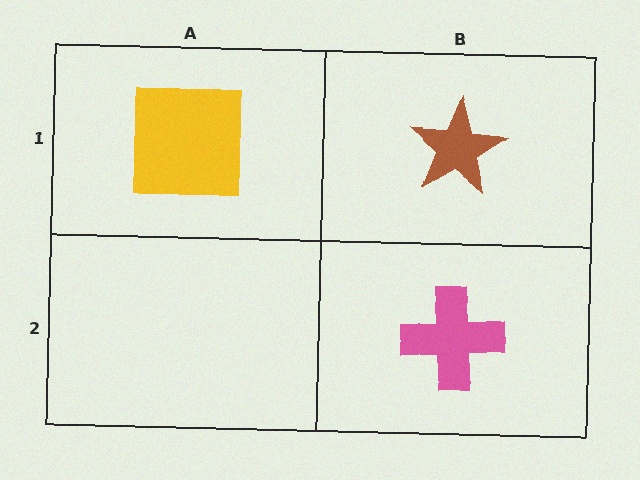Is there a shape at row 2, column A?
No, that cell is empty.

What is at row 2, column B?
A pink cross.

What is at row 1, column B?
A brown star.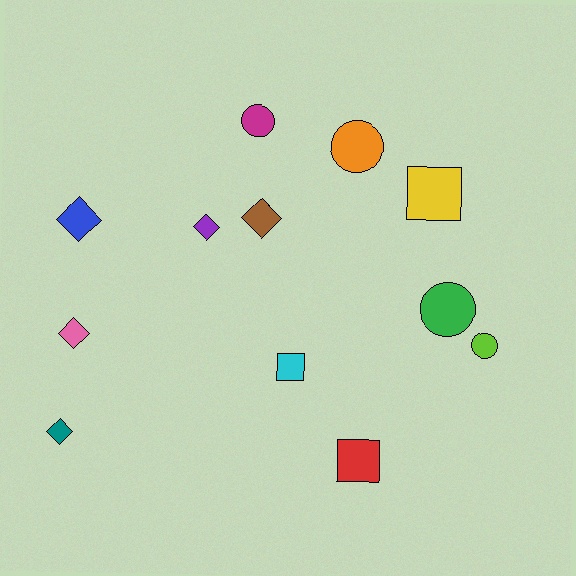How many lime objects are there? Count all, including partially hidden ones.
There is 1 lime object.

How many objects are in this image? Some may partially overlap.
There are 12 objects.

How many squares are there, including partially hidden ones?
There are 3 squares.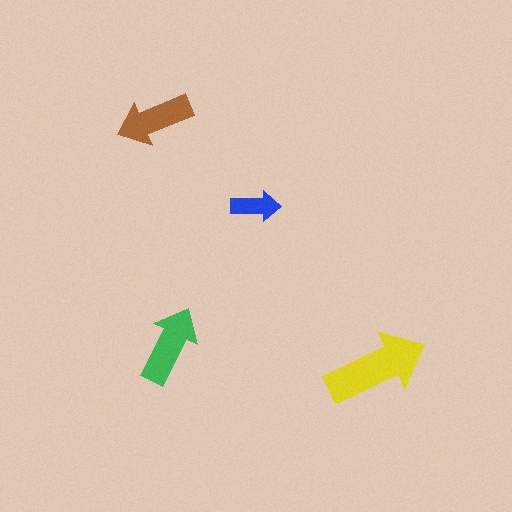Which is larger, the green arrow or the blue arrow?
The green one.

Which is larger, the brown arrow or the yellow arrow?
The yellow one.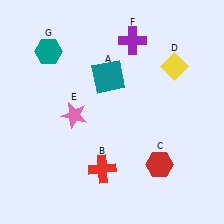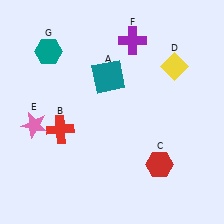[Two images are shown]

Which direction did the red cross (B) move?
The red cross (B) moved left.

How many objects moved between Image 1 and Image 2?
2 objects moved between the two images.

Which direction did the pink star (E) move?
The pink star (E) moved left.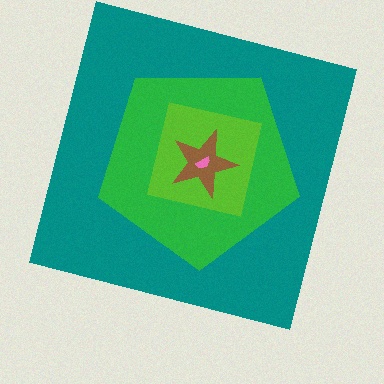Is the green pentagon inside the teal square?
Yes.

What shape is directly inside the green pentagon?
The lime square.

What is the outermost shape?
The teal square.